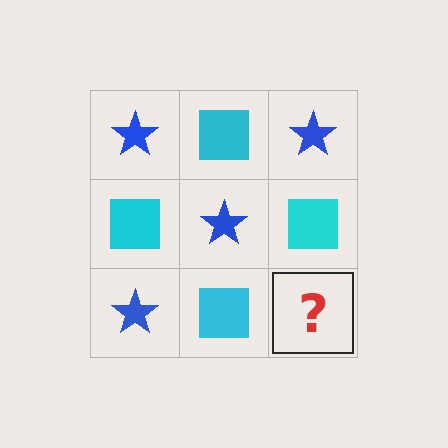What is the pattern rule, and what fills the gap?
The rule is that it alternates blue star and cyan square in a checkerboard pattern. The gap should be filled with a blue star.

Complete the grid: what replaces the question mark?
The question mark should be replaced with a blue star.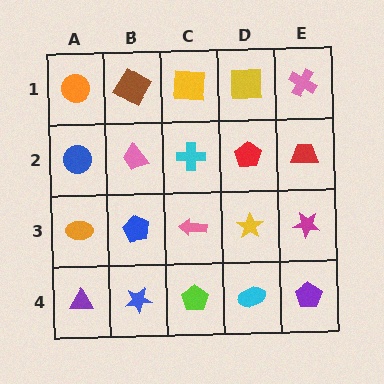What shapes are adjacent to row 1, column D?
A red pentagon (row 2, column D), a yellow square (row 1, column C), a pink cross (row 1, column E).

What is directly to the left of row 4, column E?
A cyan ellipse.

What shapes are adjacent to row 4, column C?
A pink arrow (row 3, column C), a blue star (row 4, column B), a cyan ellipse (row 4, column D).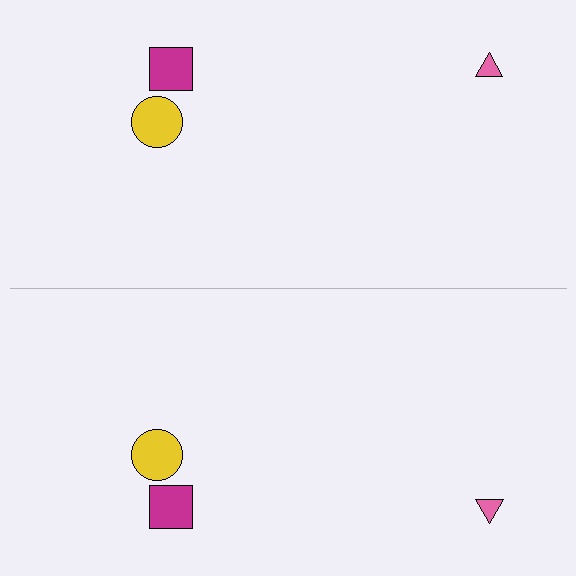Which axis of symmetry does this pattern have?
The pattern has a horizontal axis of symmetry running through the center of the image.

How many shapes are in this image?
There are 6 shapes in this image.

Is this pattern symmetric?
Yes, this pattern has bilateral (reflection) symmetry.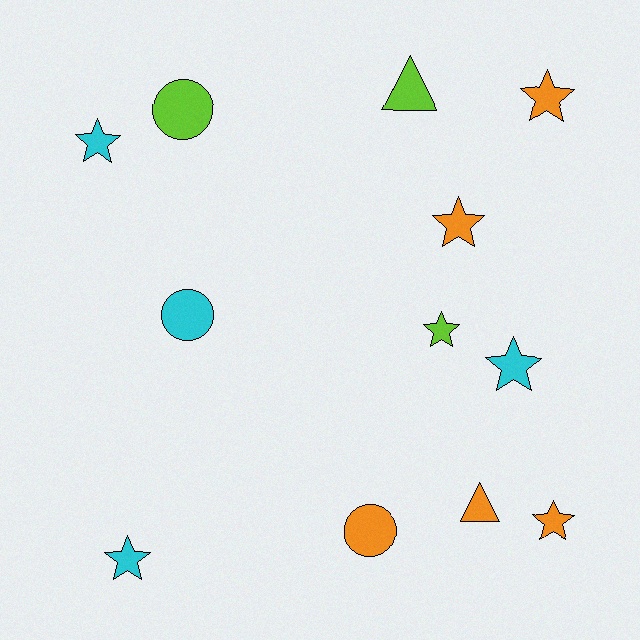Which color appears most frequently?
Orange, with 5 objects.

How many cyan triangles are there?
There are no cyan triangles.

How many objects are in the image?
There are 12 objects.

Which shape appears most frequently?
Star, with 7 objects.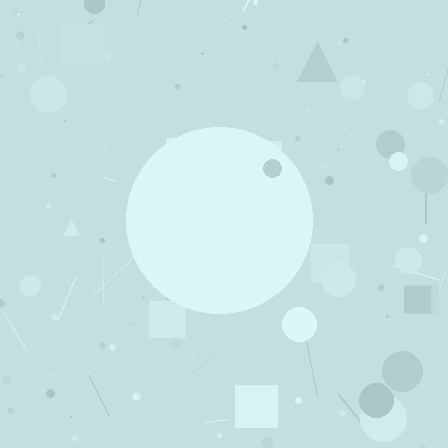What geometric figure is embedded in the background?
A circle is embedded in the background.